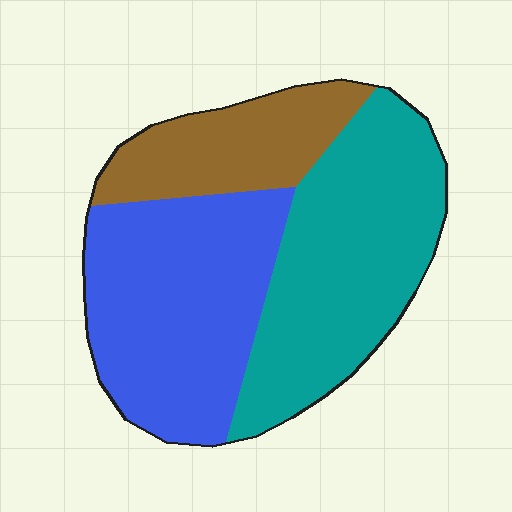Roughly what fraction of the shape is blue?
Blue takes up about two fifths (2/5) of the shape.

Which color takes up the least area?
Brown, at roughly 20%.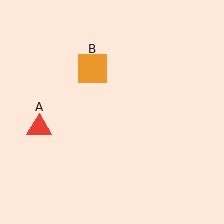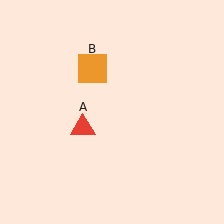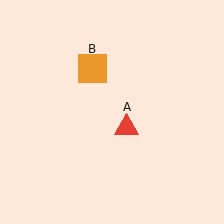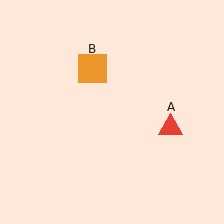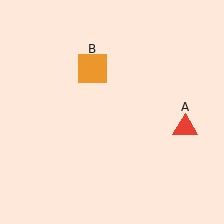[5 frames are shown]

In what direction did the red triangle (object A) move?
The red triangle (object A) moved right.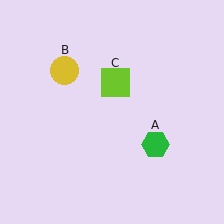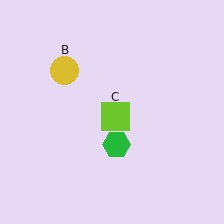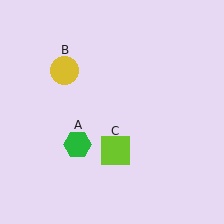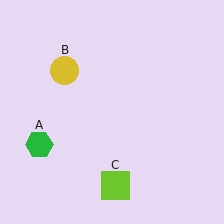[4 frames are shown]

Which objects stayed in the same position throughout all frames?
Yellow circle (object B) remained stationary.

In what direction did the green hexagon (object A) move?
The green hexagon (object A) moved left.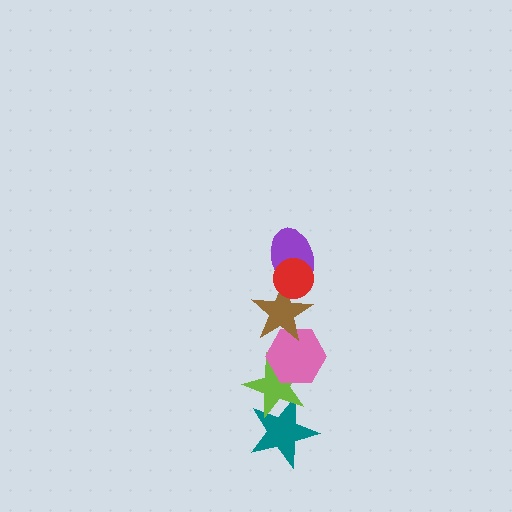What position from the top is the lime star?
The lime star is 5th from the top.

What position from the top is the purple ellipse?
The purple ellipse is 2nd from the top.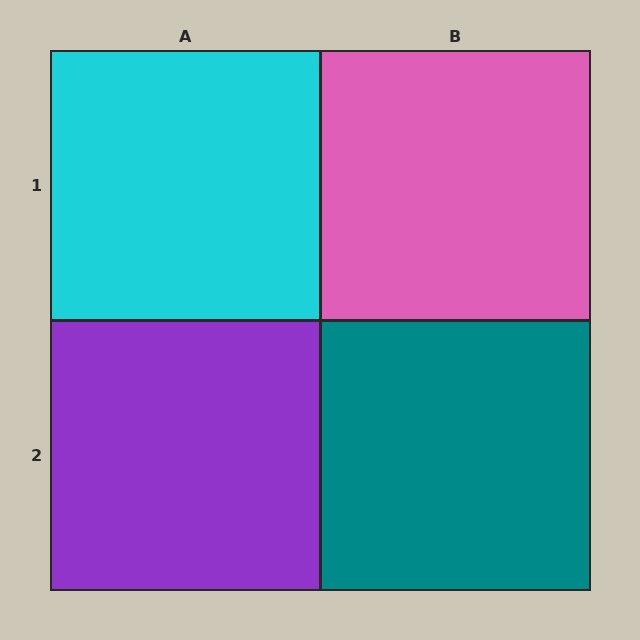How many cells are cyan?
1 cell is cyan.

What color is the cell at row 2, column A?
Purple.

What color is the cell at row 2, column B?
Teal.